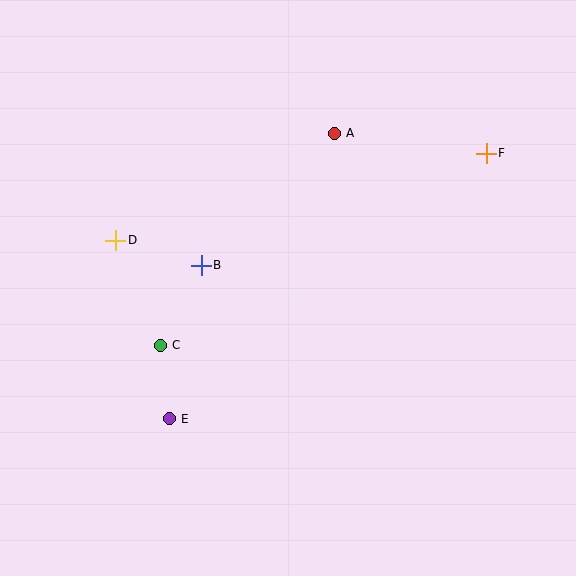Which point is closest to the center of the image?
Point B at (201, 265) is closest to the center.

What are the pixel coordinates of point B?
Point B is at (201, 265).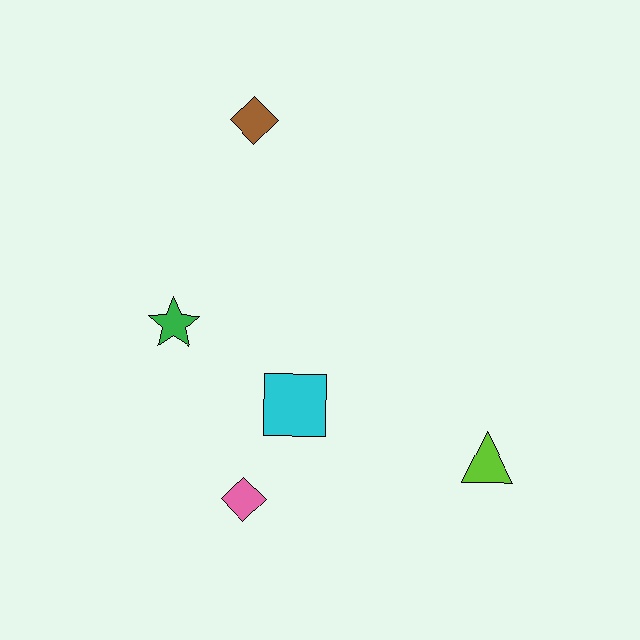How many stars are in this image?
There is 1 star.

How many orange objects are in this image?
There are no orange objects.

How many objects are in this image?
There are 5 objects.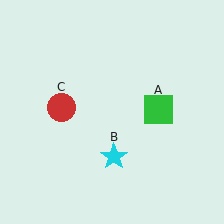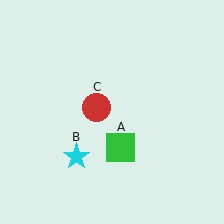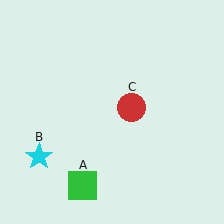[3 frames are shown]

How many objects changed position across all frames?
3 objects changed position: green square (object A), cyan star (object B), red circle (object C).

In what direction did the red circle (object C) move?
The red circle (object C) moved right.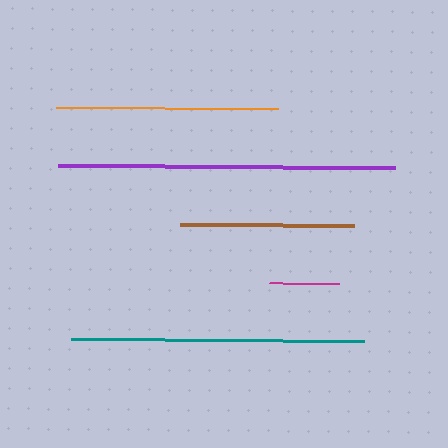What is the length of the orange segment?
The orange segment is approximately 222 pixels long.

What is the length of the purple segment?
The purple segment is approximately 337 pixels long.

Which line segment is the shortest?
The magenta line is the shortest at approximately 70 pixels.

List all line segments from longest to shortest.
From longest to shortest: purple, teal, orange, brown, magenta.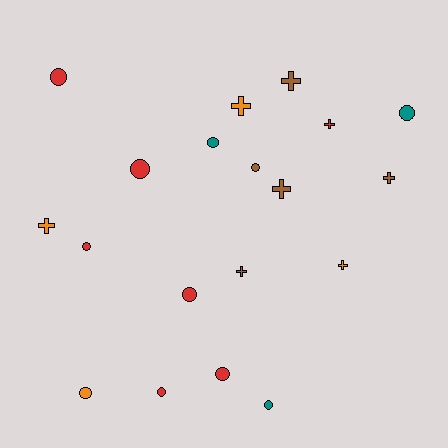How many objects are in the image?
There are 19 objects.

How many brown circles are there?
There is 1 brown circle.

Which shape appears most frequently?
Circle, with 11 objects.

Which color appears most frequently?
Red, with 7 objects.